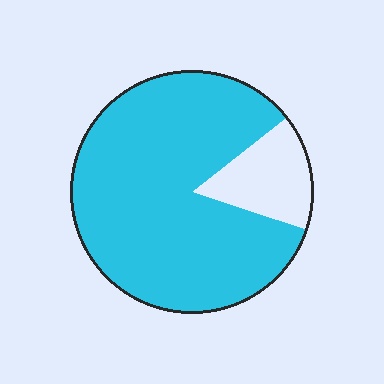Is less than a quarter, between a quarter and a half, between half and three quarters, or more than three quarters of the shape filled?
More than three quarters.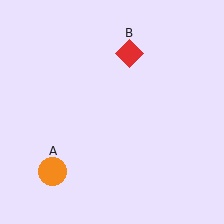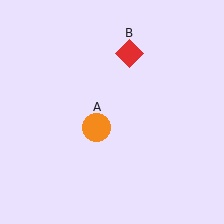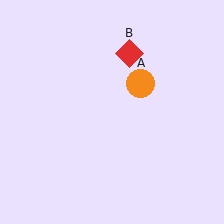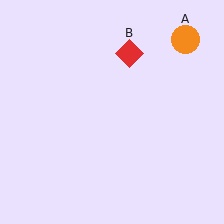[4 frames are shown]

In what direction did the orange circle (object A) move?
The orange circle (object A) moved up and to the right.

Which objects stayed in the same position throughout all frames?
Red diamond (object B) remained stationary.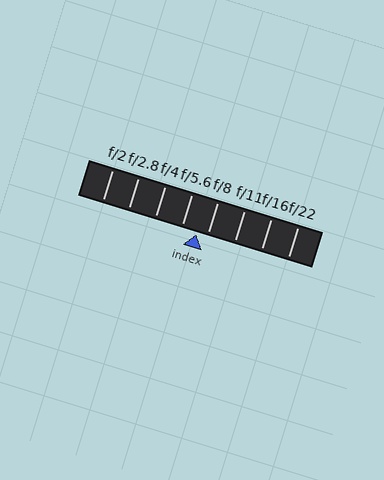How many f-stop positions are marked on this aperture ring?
There are 8 f-stop positions marked.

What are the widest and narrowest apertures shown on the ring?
The widest aperture shown is f/2 and the narrowest is f/22.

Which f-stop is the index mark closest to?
The index mark is closest to f/8.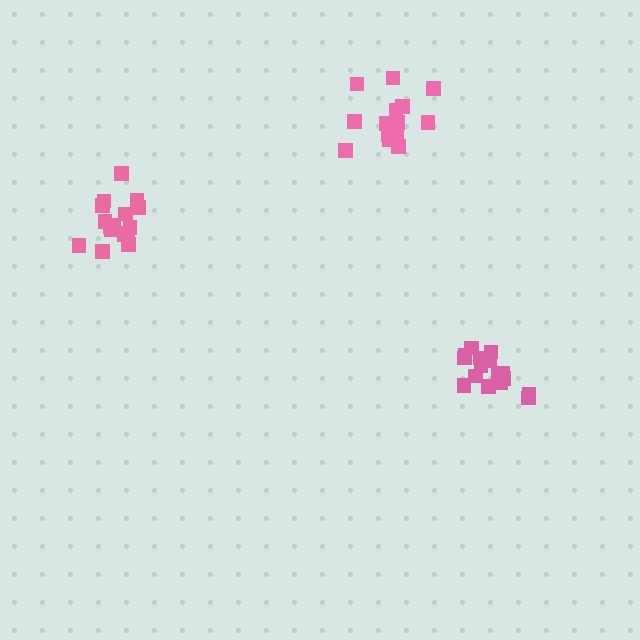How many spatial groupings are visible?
There are 3 spatial groupings.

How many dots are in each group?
Group 1: 17 dots, Group 2: 15 dots, Group 3: 16 dots (48 total).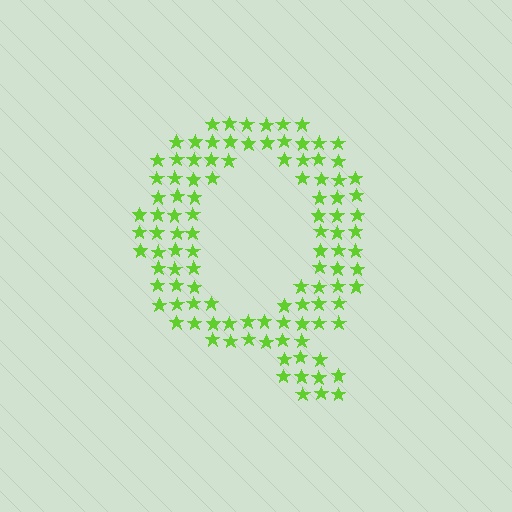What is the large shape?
The large shape is the letter Q.